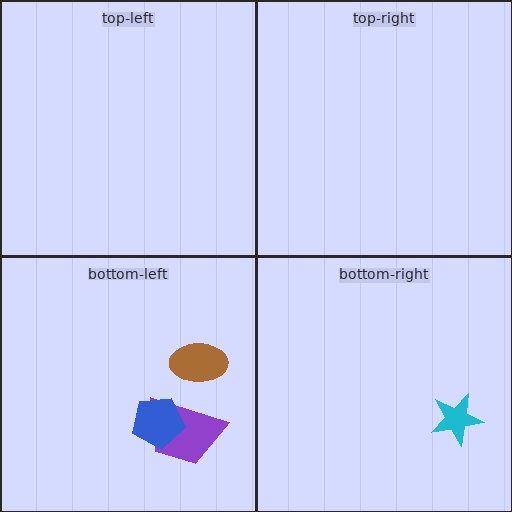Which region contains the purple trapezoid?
The bottom-left region.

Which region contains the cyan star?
The bottom-right region.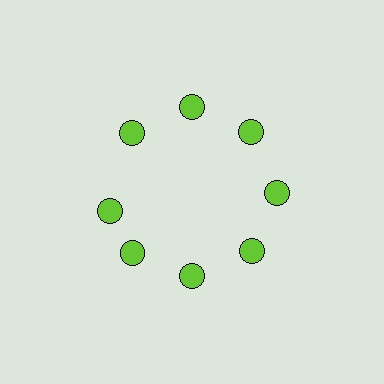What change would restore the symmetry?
The symmetry would be restored by rotating it back into even spacing with its neighbors so that all 8 circles sit at equal angles and equal distance from the center.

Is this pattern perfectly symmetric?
No. The 8 lime circles are arranged in a ring, but one element near the 9 o'clock position is rotated out of alignment along the ring, breaking the 8-fold rotational symmetry.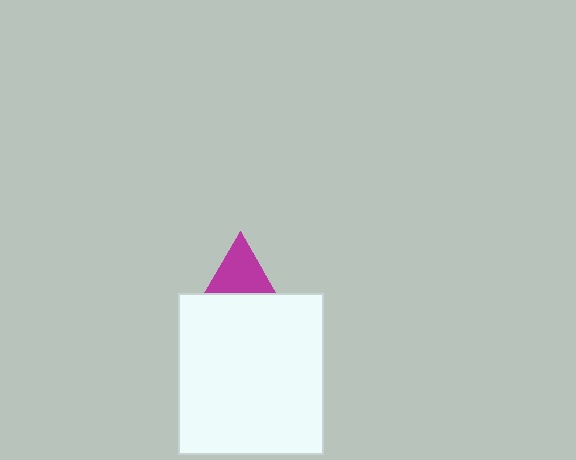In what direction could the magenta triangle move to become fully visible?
The magenta triangle could move up. That would shift it out from behind the white rectangle entirely.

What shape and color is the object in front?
The object in front is a white rectangle.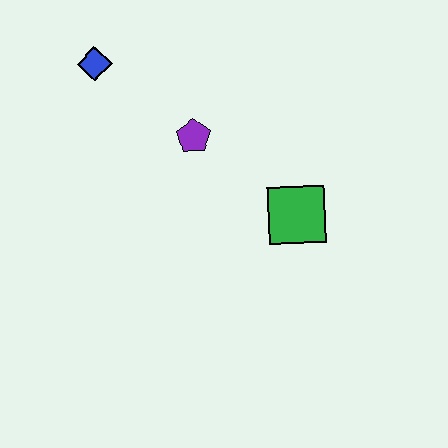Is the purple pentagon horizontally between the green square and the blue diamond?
Yes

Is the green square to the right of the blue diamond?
Yes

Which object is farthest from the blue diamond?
The green square is farthest from the blue diamond.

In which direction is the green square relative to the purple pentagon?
The green square is to the right of the purple pentagon.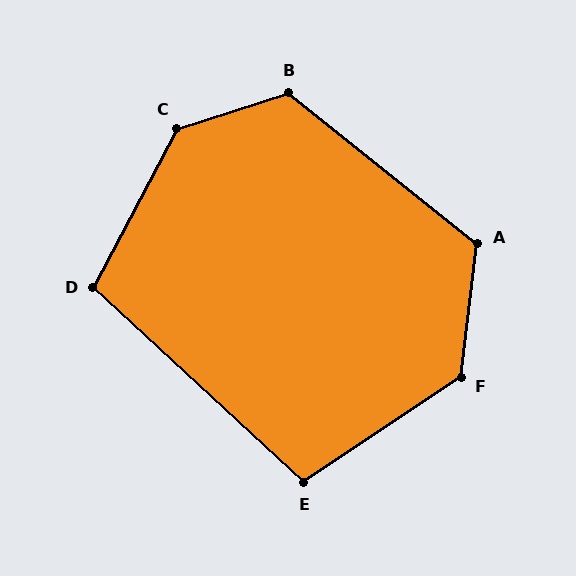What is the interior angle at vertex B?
Approximately 124 degrees (obtuse).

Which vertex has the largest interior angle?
C, at approximately 135 degrees.